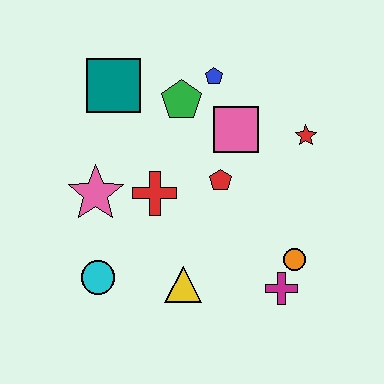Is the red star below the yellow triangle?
No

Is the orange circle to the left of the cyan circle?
No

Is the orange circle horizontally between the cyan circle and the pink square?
No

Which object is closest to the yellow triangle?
The cyan circle is closest to the yellow triangle.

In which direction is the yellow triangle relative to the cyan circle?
The yellow triangle is to the right of the cyan circle.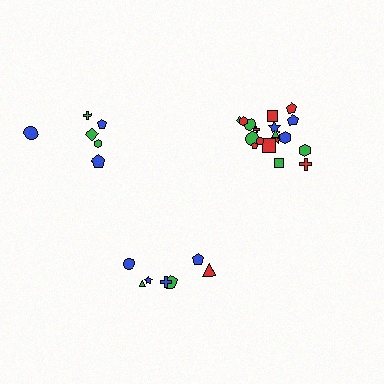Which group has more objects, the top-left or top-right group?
The top-right group.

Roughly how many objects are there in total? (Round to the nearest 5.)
Roughly 30 objects in total.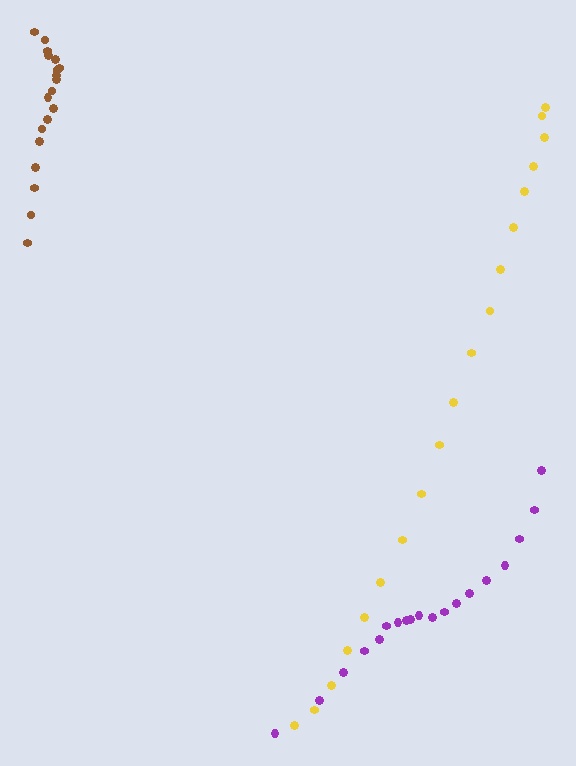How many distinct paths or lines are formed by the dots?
There are 3 distinct paths.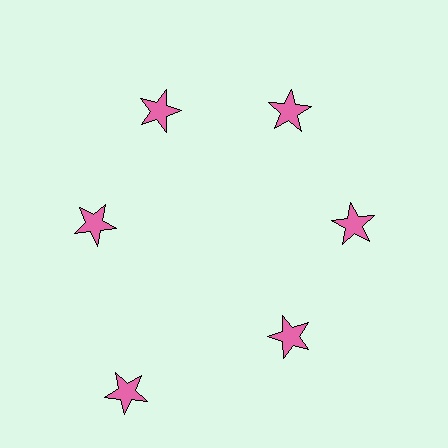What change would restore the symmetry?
The symmetry would be restored by moving it inward, back onto the ring so that all 6 stars sit at equal angles and equal distance from the center.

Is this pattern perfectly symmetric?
No. The 6 pink stars are arranged in a ring, but one element near the 7 o'clock position is pushed outward from the center, breaking the 6-fold rotational symmetry.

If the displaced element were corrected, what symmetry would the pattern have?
It would have 6-fold rotational symmetry — the pattern would map onto itself every 60 degrees.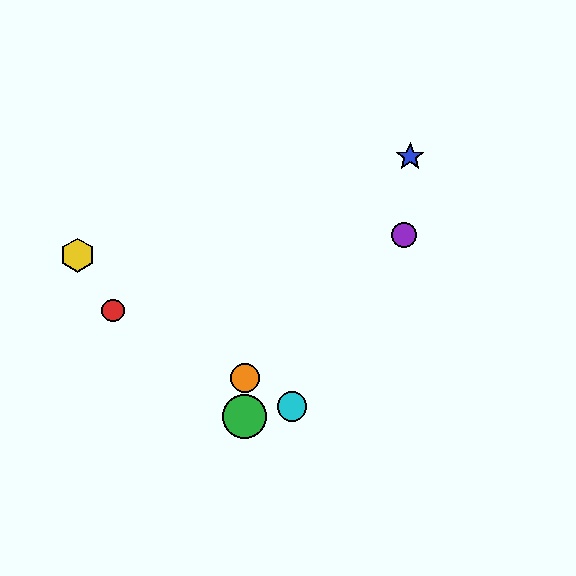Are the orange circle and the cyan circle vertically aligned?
No, the orange circle is at x≈245 and the cyan circle is at x≈292.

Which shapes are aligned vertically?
The green circle, the orange circle are aligned vertically.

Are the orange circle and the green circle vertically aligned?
Yes, both are at x≈245.